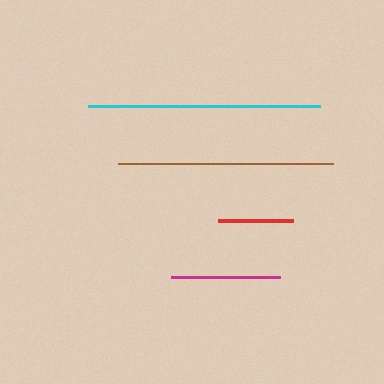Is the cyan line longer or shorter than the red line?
The cyan line is longer than the red line.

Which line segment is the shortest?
The red line is the shortest at approximately 75 pixels.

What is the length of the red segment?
The red segment is approximately 75 pixels long.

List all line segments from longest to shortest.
From longest to shortest: cyan, brown, magenta, red.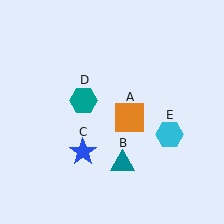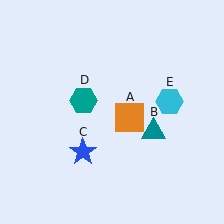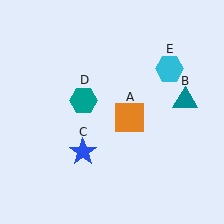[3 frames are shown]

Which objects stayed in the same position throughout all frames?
Orange square (object A) and blue star (object C) and teal hexagon (object D) remained stationary.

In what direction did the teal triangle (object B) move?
The teal triangle (object B) moved up and to the right.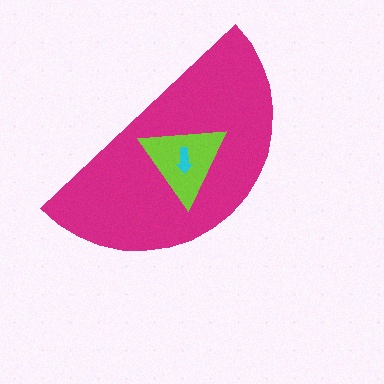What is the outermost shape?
The magenta semicircle.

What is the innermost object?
The cyan arrow.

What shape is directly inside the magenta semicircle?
The lime triangle.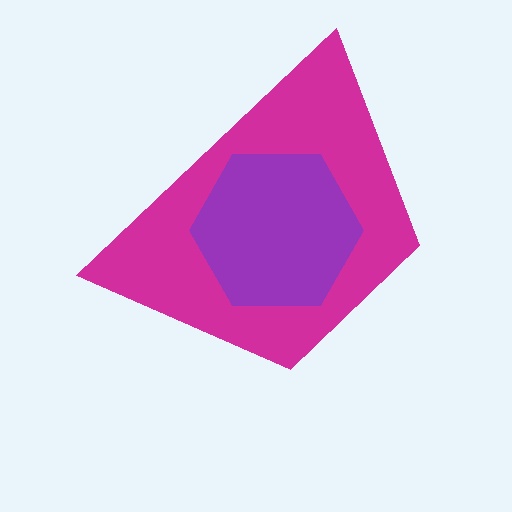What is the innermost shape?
The purple hexagon.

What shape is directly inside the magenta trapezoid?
The purple hexagon.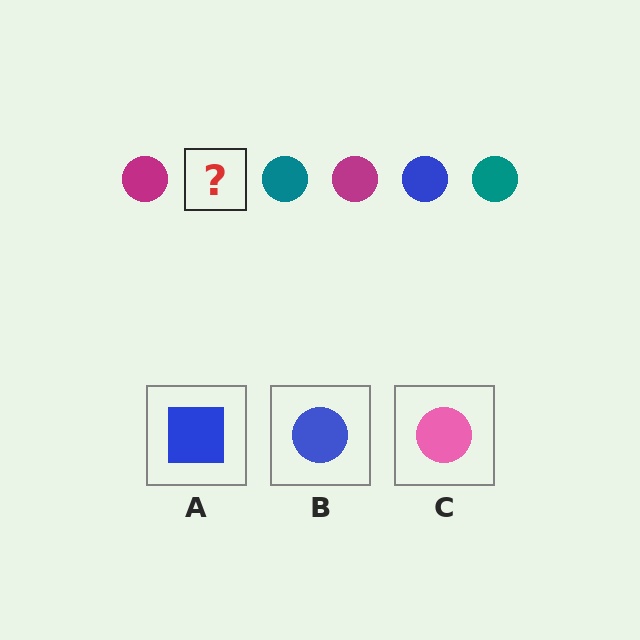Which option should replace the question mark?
Option B.